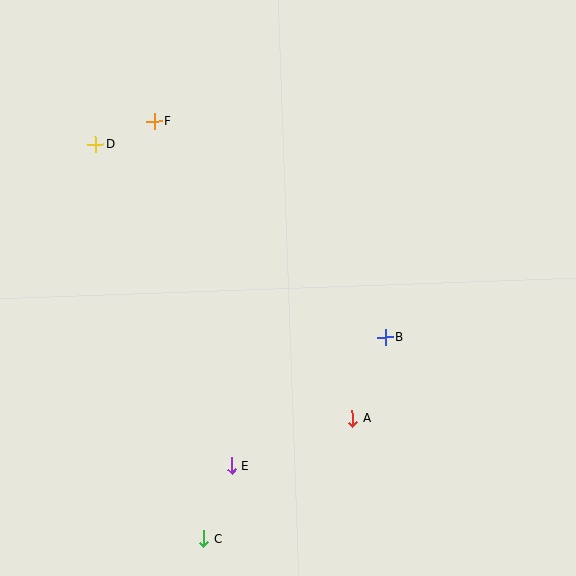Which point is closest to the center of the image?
Point B at (385, 337) is closest to the center.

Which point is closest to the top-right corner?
Point B is closest to the top-right corner.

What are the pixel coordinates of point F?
Point F is at (154, 121).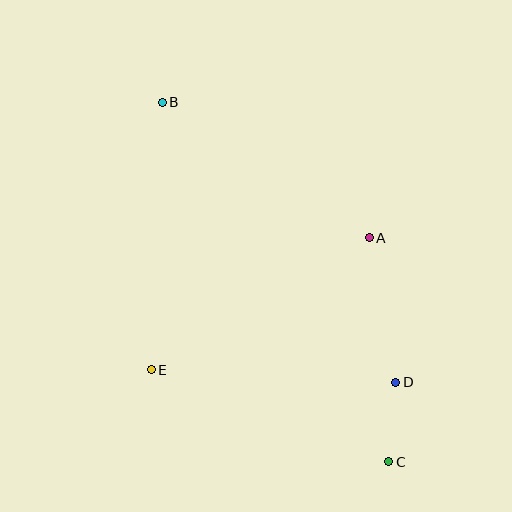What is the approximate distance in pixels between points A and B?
The distance between A and B is approximately 247 pixels.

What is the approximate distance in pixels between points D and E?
The distance between D and E is approximately 245 pixels.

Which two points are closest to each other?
Points C and D are closest to each other.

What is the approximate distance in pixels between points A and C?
The distance between A and C is approximately 225 pixels.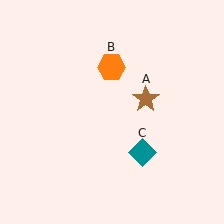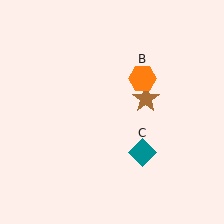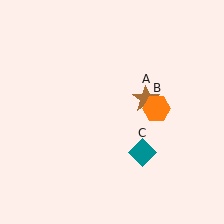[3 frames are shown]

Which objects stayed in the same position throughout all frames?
Brown star (object A) and teal diamond (object C) remained stationary.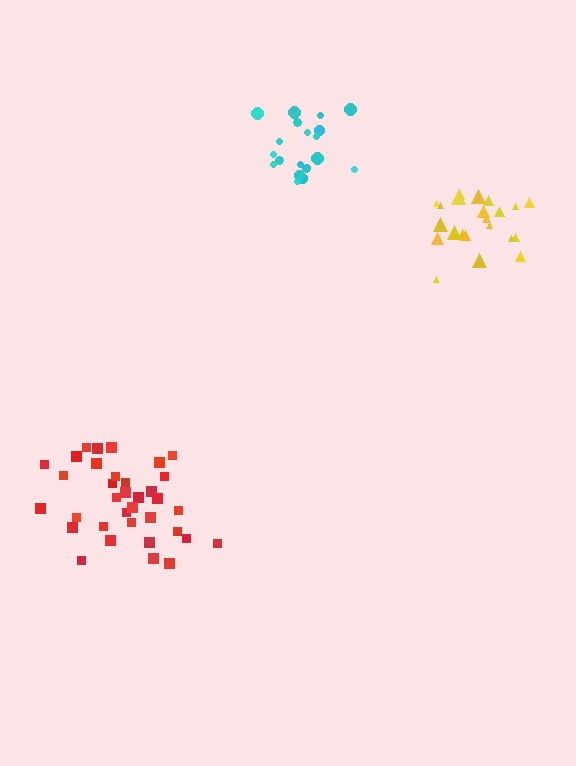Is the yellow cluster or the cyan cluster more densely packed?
Yellow.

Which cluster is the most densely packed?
Yellow.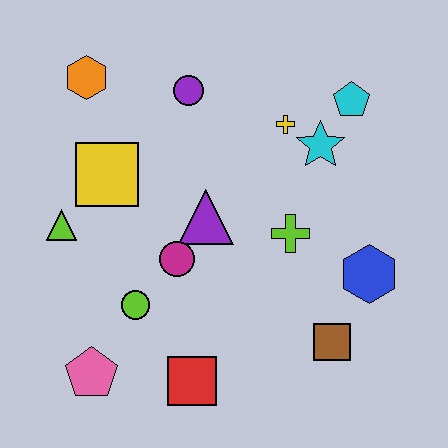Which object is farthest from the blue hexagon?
The orange hexagon is farthest from the blue hexagon.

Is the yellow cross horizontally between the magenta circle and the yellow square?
No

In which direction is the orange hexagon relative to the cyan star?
The orange hexagon is to the left of the cyan star.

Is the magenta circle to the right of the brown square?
No